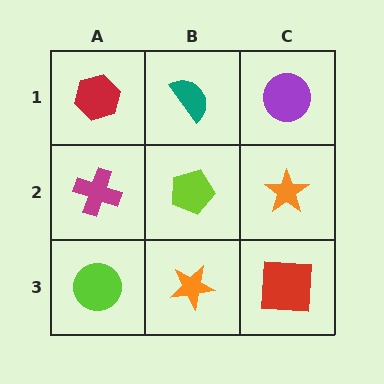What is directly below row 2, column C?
A red square.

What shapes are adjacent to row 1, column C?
An orange star (row 2, column C), a teal semicircle (row 1, column B).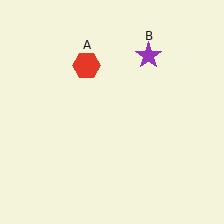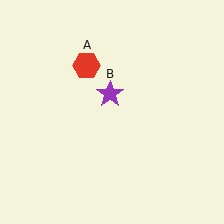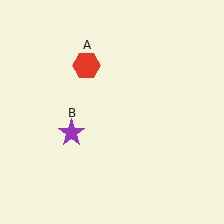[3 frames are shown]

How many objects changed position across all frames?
1 object changed position: purple star (object B).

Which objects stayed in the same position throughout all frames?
Red hexagon (object A) remained stationary.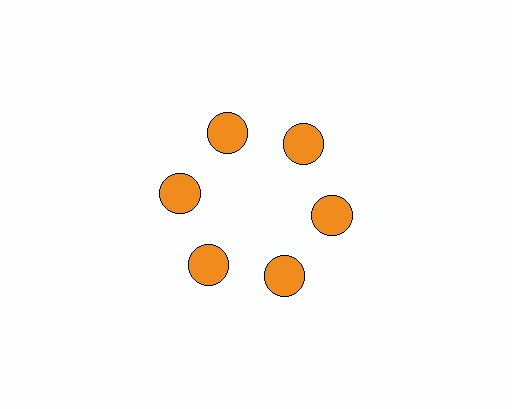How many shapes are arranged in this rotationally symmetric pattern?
There are 6 shapes, arranged in 6 groups of 1.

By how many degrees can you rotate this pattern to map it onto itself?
The pattern maps onto itself every 60 degrees of rotation.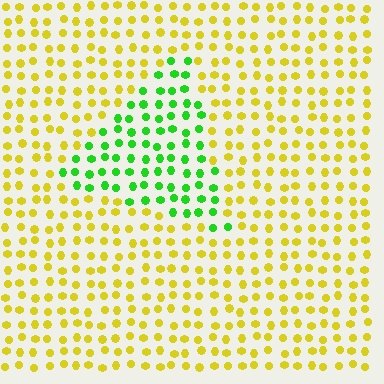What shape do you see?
I see a triangle.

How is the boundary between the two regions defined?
The boundary is defined purely by a slight shift in hue (about 63 degrees). Spacing, size, and orientation are identical on both sides.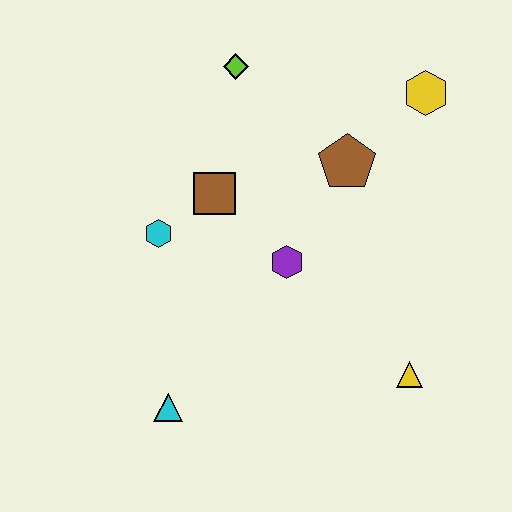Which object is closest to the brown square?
The cyan hexagon is closest to the brown square.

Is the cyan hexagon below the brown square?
Yes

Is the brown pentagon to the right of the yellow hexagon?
No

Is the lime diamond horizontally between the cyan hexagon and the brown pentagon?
Yes